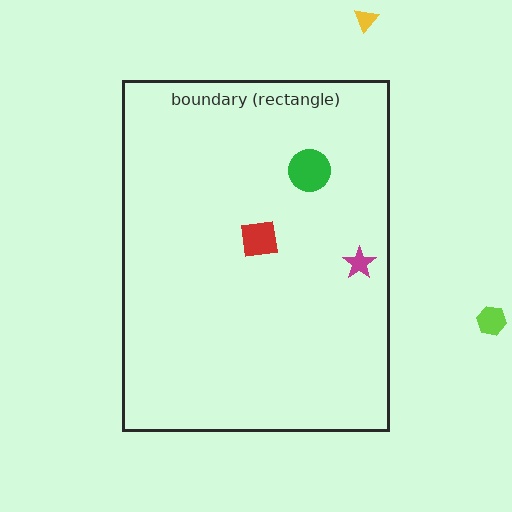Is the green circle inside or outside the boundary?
Inside.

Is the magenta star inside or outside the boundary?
Inside.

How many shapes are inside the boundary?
3 inside, 2 outside.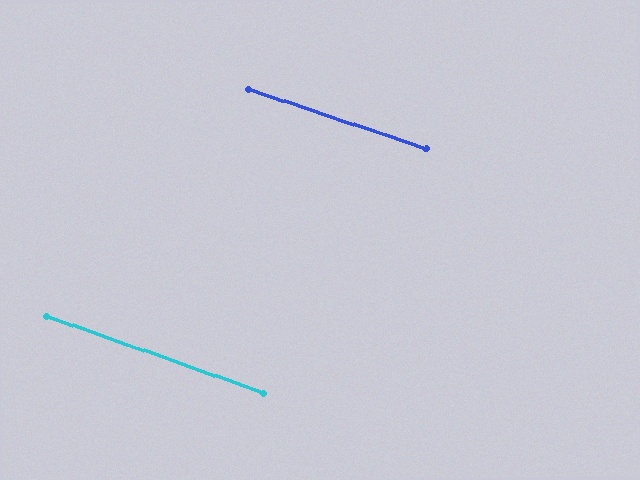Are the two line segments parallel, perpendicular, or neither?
Parallel — their directions differ by only 0.7°.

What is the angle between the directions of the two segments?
Approximately 1 degree.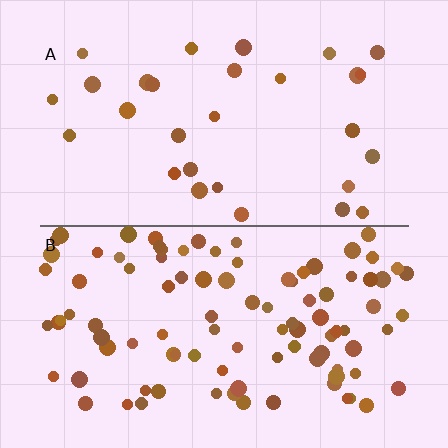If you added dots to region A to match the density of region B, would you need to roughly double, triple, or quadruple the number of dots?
Approximately triple.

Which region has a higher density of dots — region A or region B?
B (the bottom).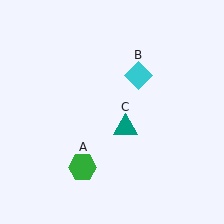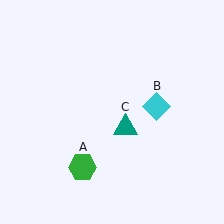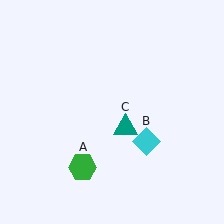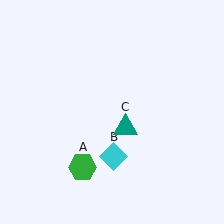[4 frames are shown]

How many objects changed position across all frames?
1 object changed position: cyan diamond (object B).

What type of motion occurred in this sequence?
The cyan diamond (object B) rotated clockwise around the center of the scene.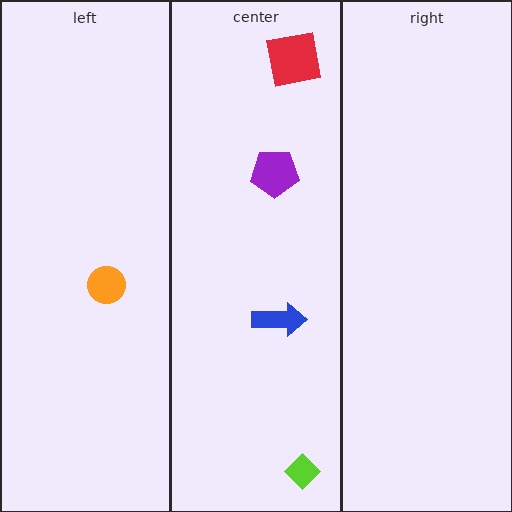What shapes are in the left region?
The orange circle.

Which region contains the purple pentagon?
The center region.